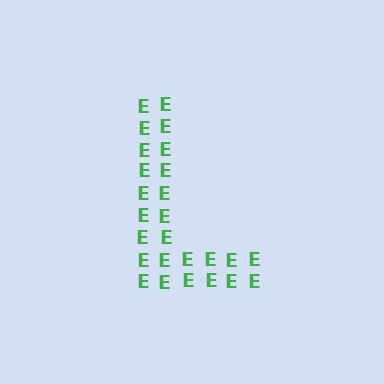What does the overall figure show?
The overall figure shows the letter L.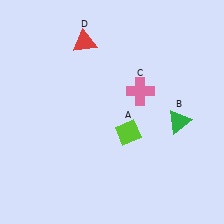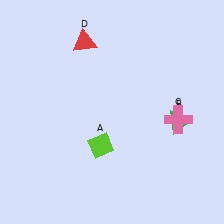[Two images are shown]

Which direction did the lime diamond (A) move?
The lime diamond (A) moved left.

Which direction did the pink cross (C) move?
The pink cross (C) moved right.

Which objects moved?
The objects that moved are: the lime diamond (A), the pink cross (C).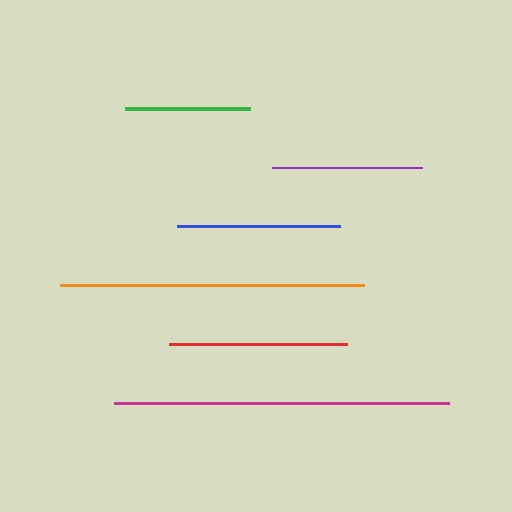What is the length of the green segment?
The green segment is approximately 125 pixels long.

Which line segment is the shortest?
The green line is the shortest at approximately 125 pixels.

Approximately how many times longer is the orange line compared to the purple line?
The orange line is approximately 2.0 times the length of the purple line.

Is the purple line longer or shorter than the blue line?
The blue line is longer than the purple line.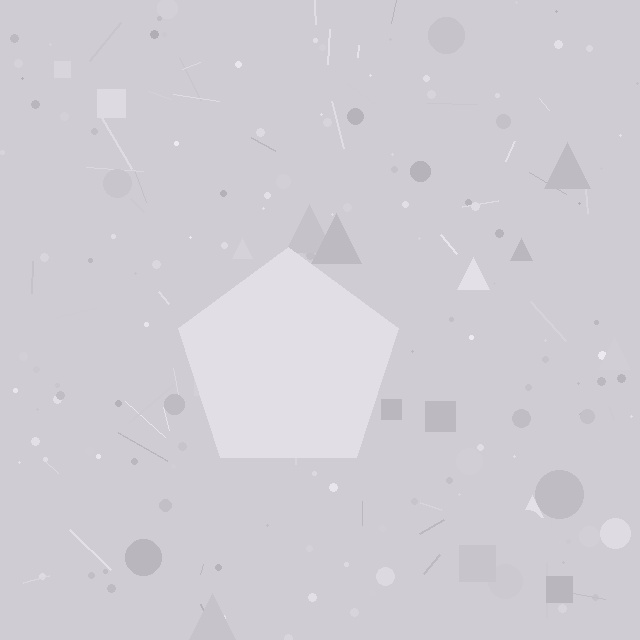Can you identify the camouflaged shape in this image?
The camouflaged shape is a pentagon.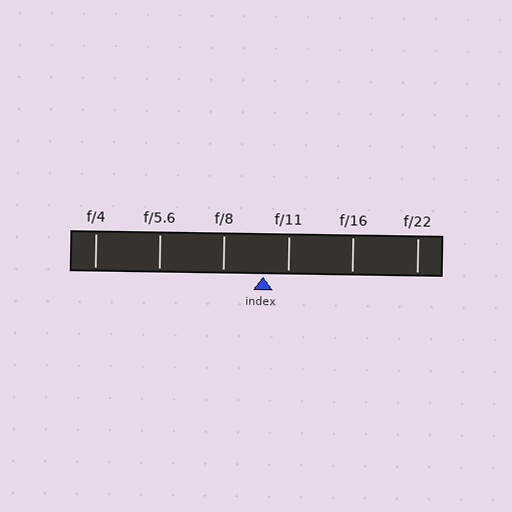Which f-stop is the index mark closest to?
The index mark is closest to f/11.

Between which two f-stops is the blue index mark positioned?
The index mark is between f/8 and f/11.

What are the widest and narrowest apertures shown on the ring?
The widest aperture shown is f/4 and the narrowest is f/22.